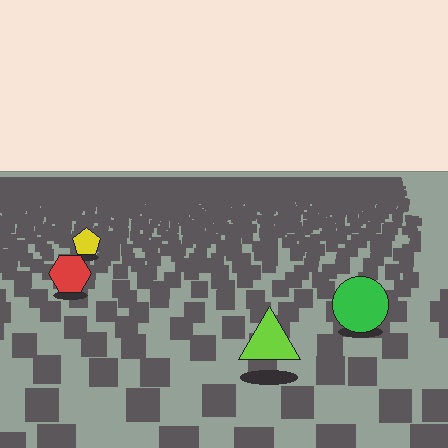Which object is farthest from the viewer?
The yellow pentagon is farthest from the viewer. It appears smaller and the ground texture around it is denser.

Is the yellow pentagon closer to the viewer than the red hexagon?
No. The red hexagon is closer — you can tell from the texture gradient: the ground texture is coarser near it.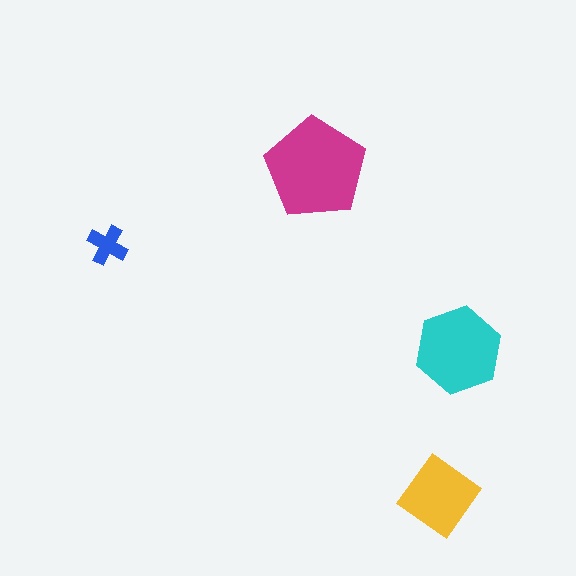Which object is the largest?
The magenta pentagon.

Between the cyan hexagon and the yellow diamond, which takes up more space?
The cyan hexagon.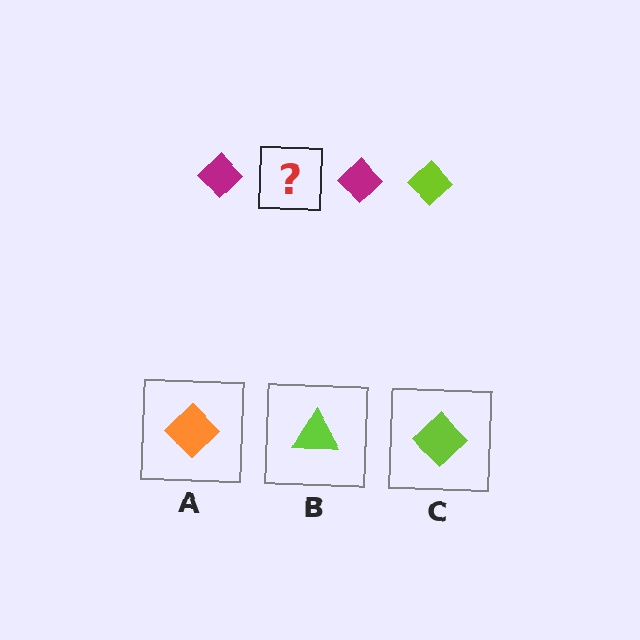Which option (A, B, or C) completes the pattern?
C.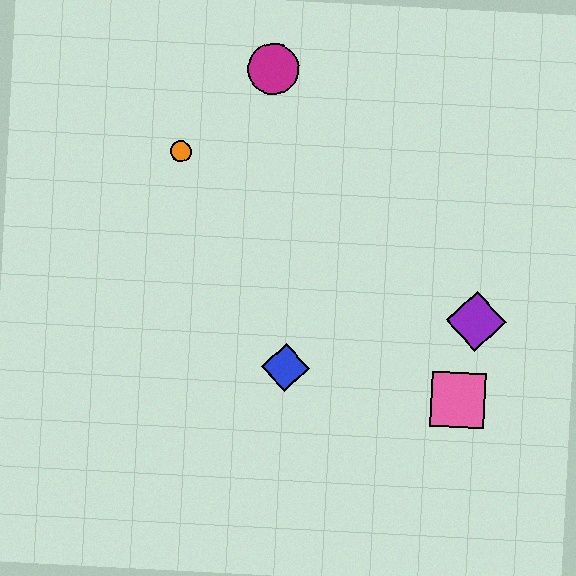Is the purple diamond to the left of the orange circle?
No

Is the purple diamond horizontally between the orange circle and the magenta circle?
No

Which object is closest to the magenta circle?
The orange circle is closest to the magenta circle.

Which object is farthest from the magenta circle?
The pink square is farthest from the magenta circle.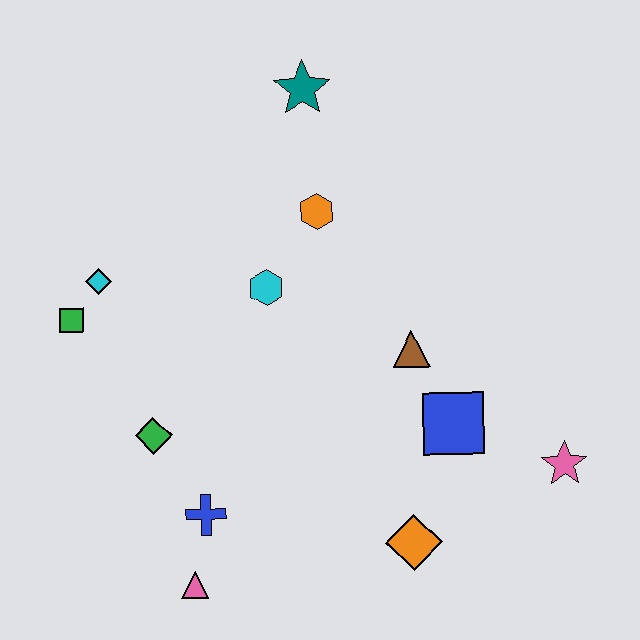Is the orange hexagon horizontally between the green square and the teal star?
No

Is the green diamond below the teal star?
Yes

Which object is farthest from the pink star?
The green square is farthest from the pink star.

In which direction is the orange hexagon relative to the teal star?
The orange hexagon is below the teal star.